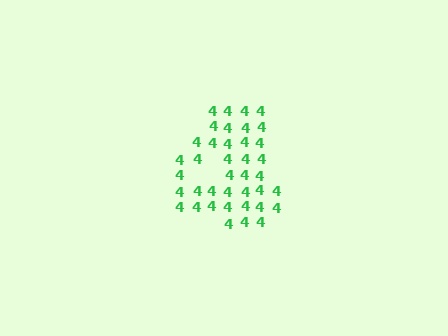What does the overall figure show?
The overall figure shows the digit 4.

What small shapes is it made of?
It is made of small digit 4's.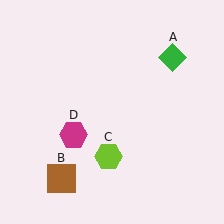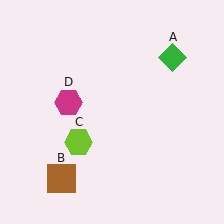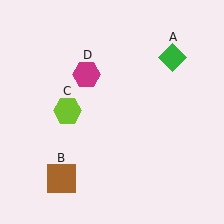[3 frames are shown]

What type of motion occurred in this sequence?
The lime hexagon (object C), magenta hexagon (object D) rotated clockwise around the center of the scene.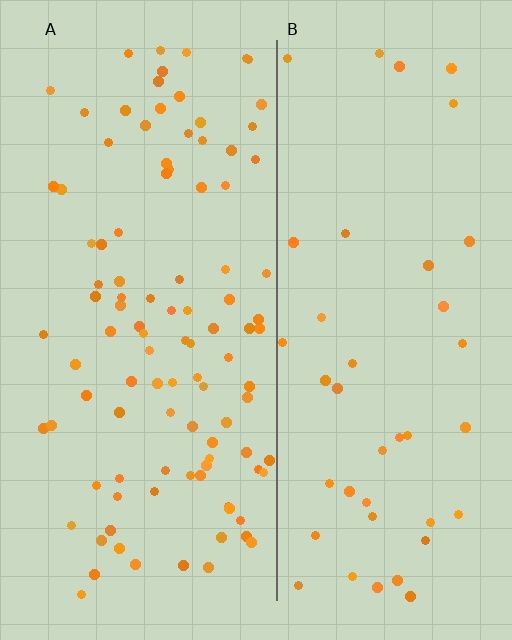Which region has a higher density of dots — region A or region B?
A (the left).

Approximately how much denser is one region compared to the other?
Approximately 2.5× — region A over region B.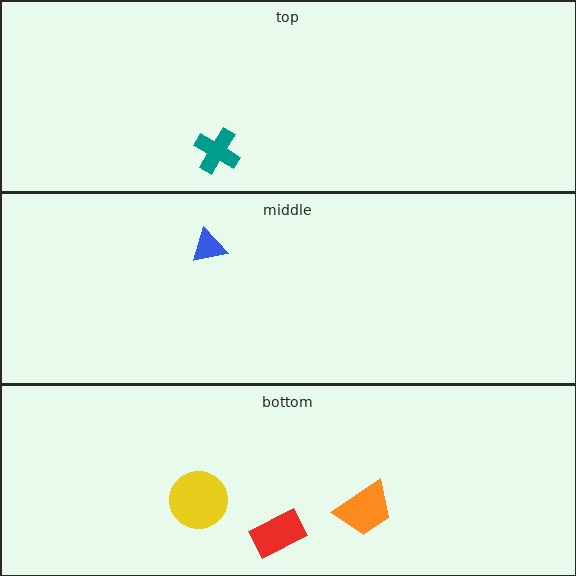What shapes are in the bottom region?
The orange trapezoid, the yellow circle, the red rectangle.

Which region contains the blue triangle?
The middle region.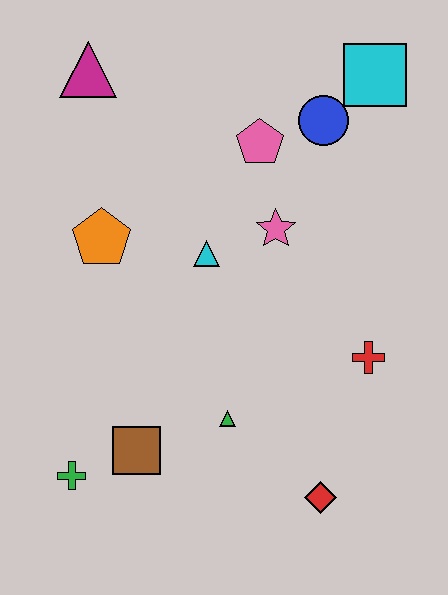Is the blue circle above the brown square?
Yes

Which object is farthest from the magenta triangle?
The red diamond is farthest from the magenta triangle.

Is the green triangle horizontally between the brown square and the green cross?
No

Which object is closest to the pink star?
The cyan triangle is closest to the pink star.